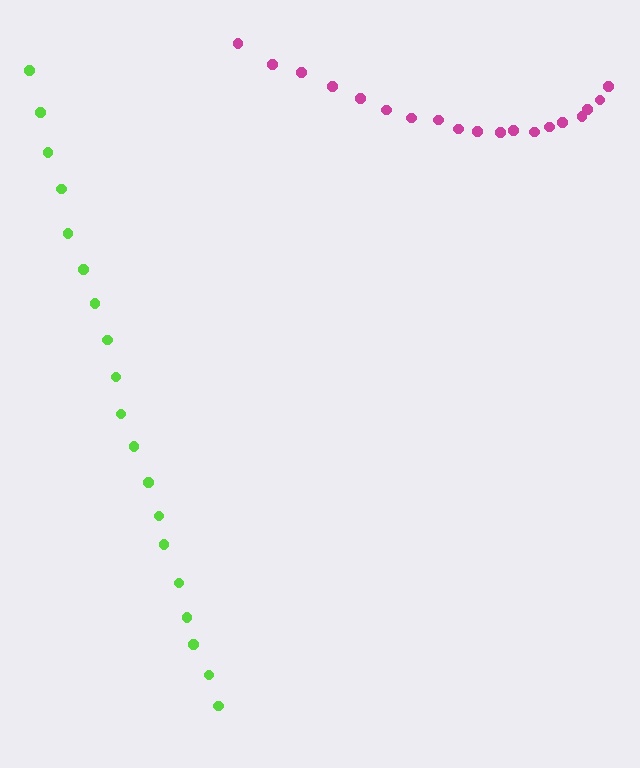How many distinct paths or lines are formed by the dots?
There are 2 distinct paths.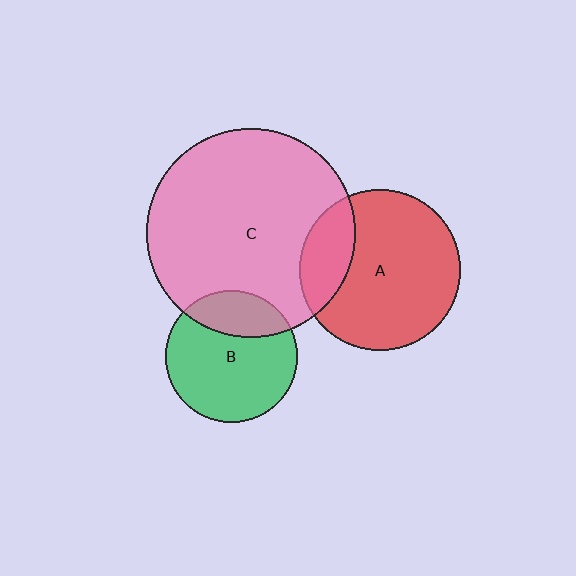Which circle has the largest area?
Circle C (pink).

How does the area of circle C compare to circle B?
Approximately 2.5 times.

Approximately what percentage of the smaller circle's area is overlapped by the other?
Approximately 20%.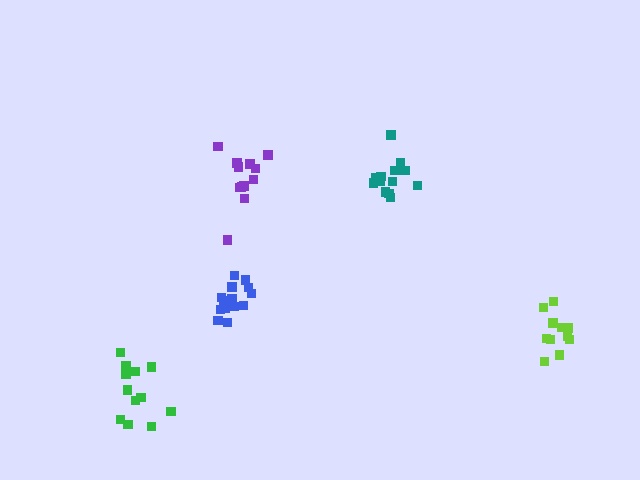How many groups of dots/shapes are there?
There are 5 groups.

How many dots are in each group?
Group 1: 11 dots, Group 2: 12 dots, Group 3: 14 dots, Group 4: 15 dots, Group 5: 12 dots (64 total).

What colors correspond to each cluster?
The clusters are colored: lime, green, teal, blue, purple.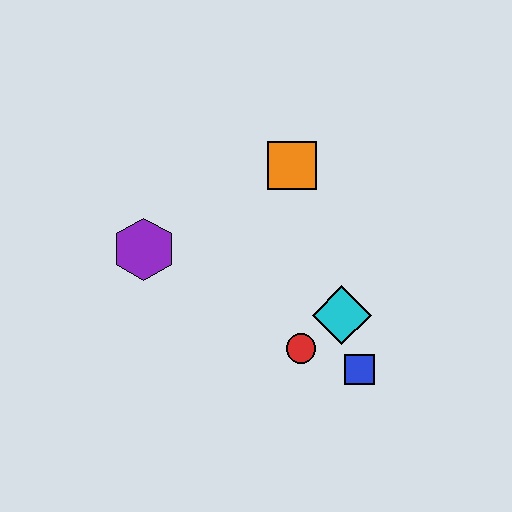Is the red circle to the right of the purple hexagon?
Yes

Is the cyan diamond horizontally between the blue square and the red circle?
Yes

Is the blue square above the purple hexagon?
No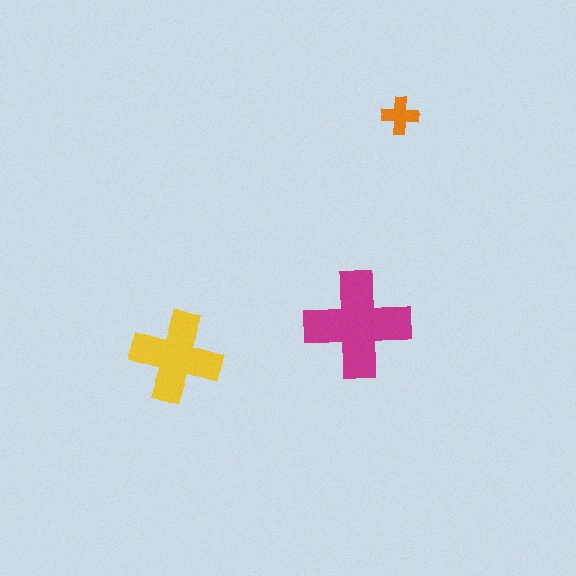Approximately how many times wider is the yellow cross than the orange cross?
About 2.5 times wider.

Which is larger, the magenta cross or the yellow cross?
The magenta one.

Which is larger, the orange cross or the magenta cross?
The magenta one.